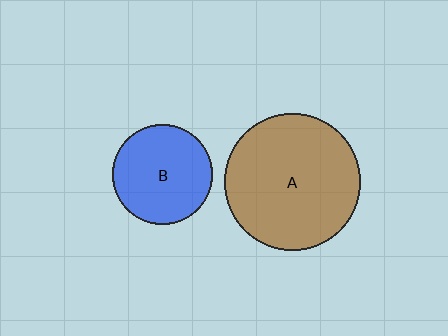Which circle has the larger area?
Circle A (brown).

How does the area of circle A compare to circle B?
Approximately 1.9 times.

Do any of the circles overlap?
No, none of the circles overlap.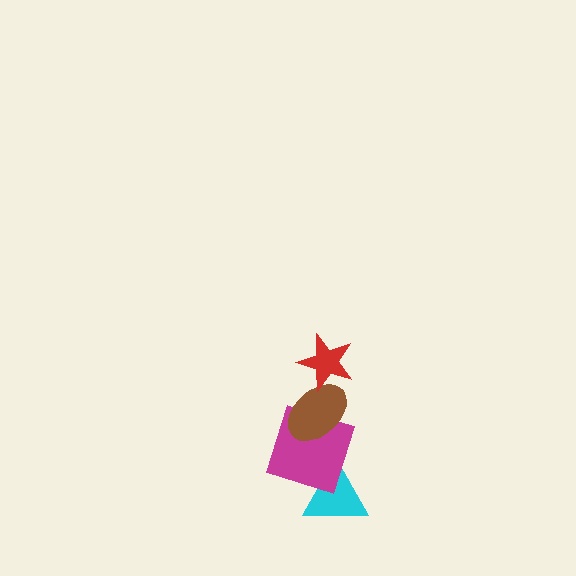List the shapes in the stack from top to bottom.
From top to bottom: the red star, the brown ellipse, the magenta square, the cyan triangle.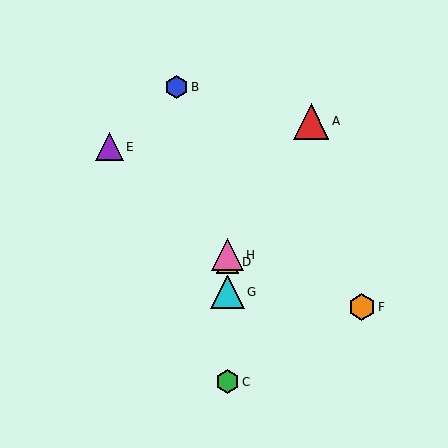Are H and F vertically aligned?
No, H is at x≈227 and F is at x≈362.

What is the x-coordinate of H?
Object H is at x≈227.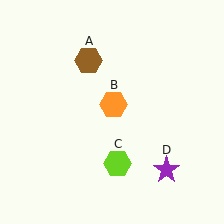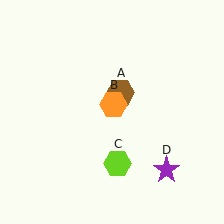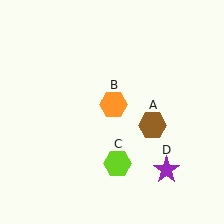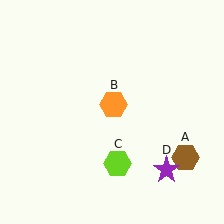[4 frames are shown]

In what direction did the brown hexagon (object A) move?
The brown hexagon (object A) moved down and to the right.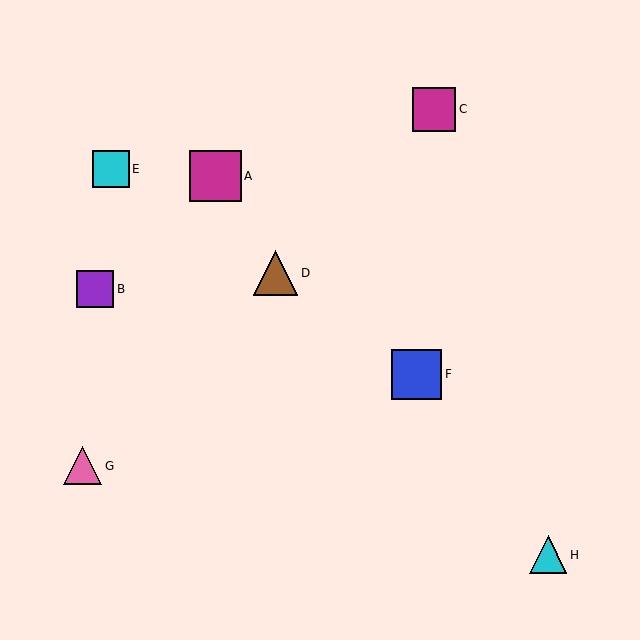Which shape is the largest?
The magenta square (labeled A) is the largest.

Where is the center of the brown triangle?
The center of the brown triangle is at (276, 273).